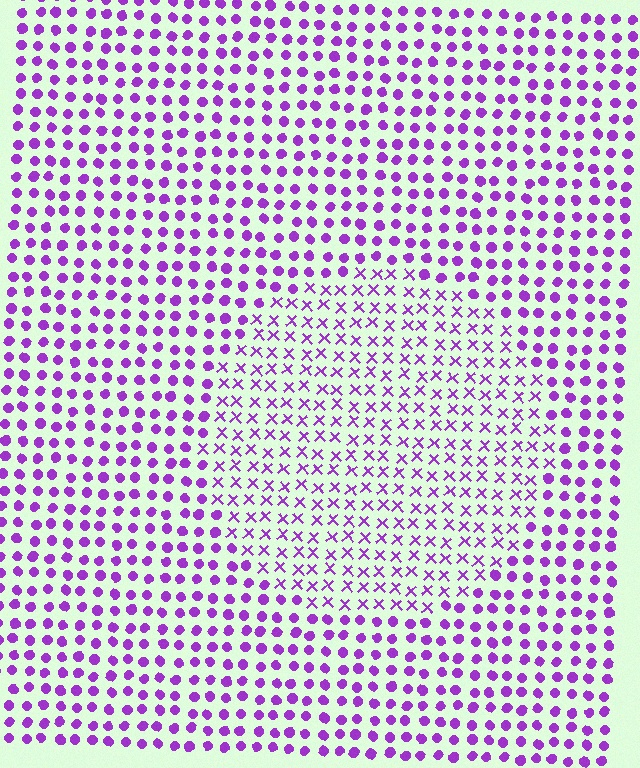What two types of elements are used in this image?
The image uses X marks inside the circle region and circles outside it.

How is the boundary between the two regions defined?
The boundary is defined by a change in element shape: X marks inside vs. circles outside. All elements share the same color and spacing.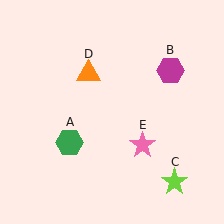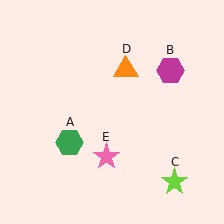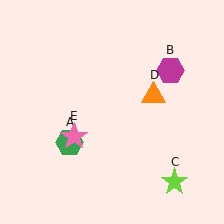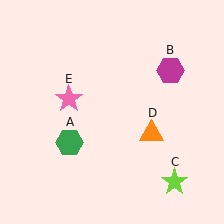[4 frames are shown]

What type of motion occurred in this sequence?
The orange triangle (object D), pink star (object E) rotated clockwise around the center of the scene.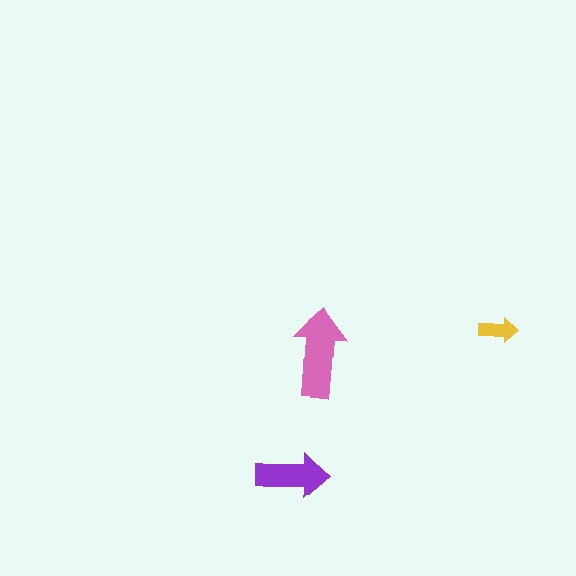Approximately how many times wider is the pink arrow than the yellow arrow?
About 2.5 times wider.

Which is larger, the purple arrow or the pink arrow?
The pink one.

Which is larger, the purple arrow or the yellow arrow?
The purple one.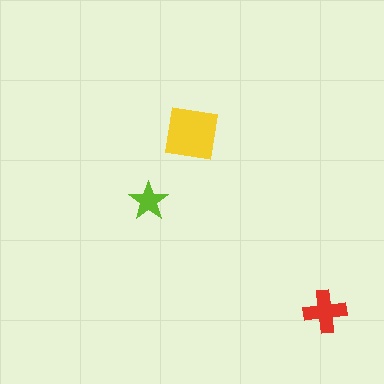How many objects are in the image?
There are 3 objects in the image.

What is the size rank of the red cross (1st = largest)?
2nd.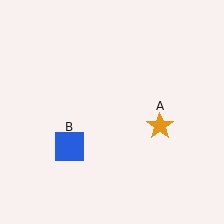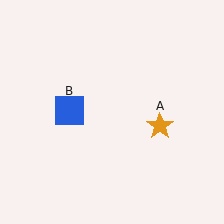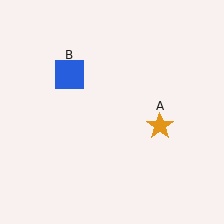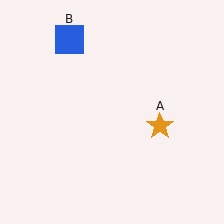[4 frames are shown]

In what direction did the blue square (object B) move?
The blue square (object B) moved up.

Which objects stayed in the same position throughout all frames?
Orange star (object A) remained stationary.